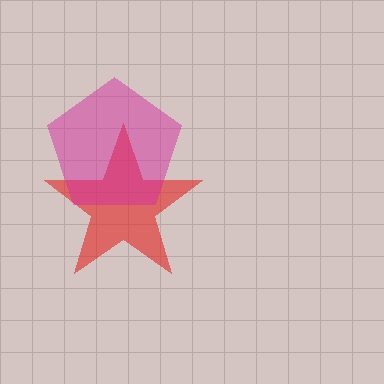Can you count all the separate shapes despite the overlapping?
Yes, there are 2 separate shapes.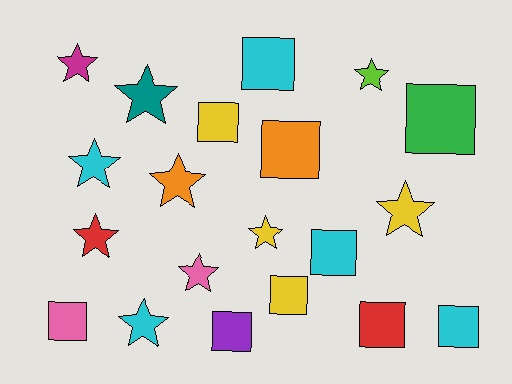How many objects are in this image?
There are 20 objects.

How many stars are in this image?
There are 10 stars.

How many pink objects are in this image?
There are 2 pink objects.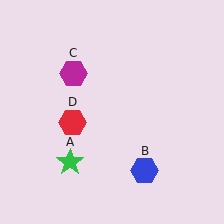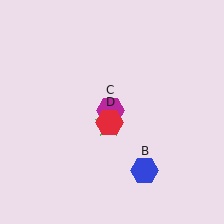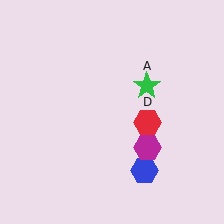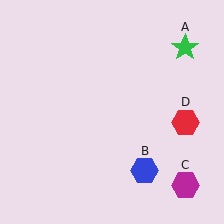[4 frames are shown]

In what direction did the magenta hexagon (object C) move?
The magenta hexagon (object C) moved down and to the right.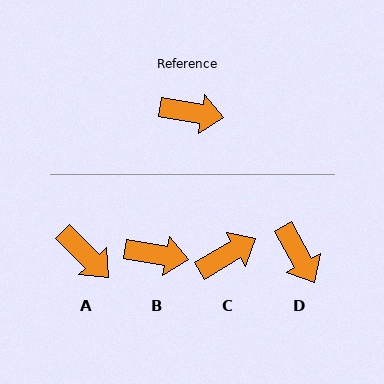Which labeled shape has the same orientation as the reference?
B.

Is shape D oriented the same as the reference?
No, it is off by about 52 degrees.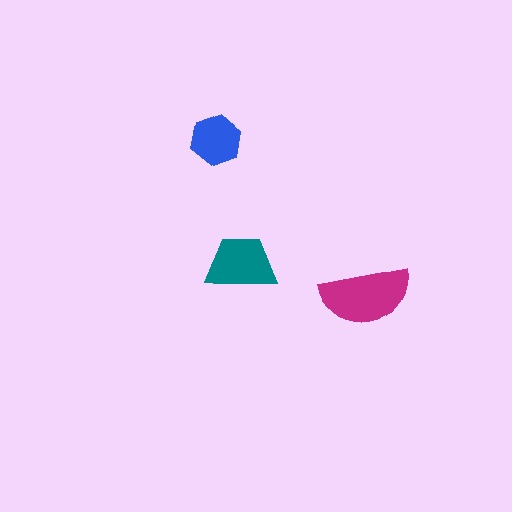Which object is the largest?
The magenta semicircle.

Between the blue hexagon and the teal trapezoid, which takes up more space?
The teal trapezoid.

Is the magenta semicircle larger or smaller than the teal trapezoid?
Larger.